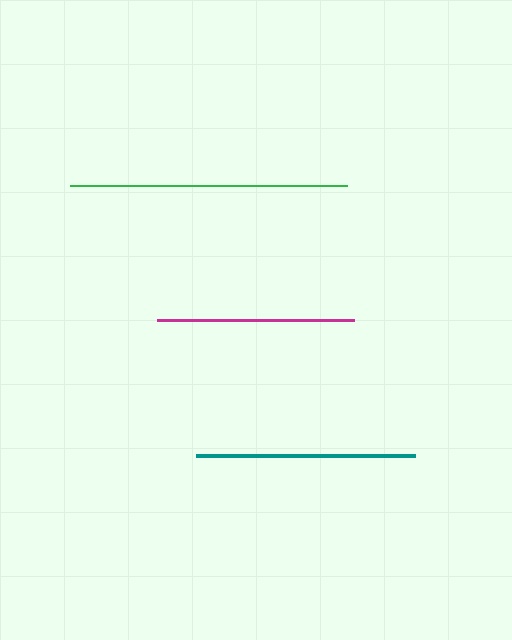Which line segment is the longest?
The green line is the longest at approximately 277 pixels.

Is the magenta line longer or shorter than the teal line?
The teal line is longer than the magenta line.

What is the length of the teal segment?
The teal segment is approximately 218 pixels long.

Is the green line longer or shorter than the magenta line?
The green line is longer than the magenta line.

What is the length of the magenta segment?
The magenta segment is approximately 197 pixels long.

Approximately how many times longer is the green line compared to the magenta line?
The green line is approximately 1.4 times the length of the magenta line.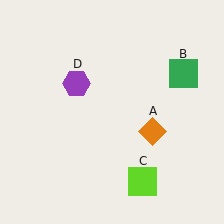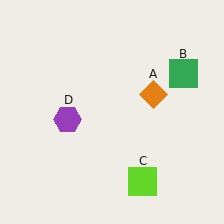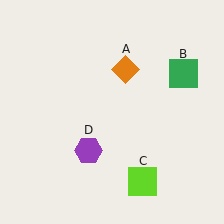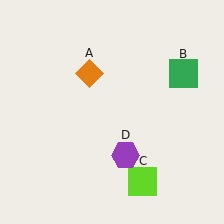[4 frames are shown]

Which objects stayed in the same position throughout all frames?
Green square (object B) and lime square (object C) remained stationary.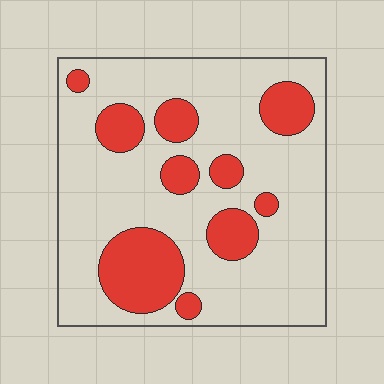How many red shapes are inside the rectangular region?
10.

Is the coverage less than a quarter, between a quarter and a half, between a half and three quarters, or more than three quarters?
Less than a quarter.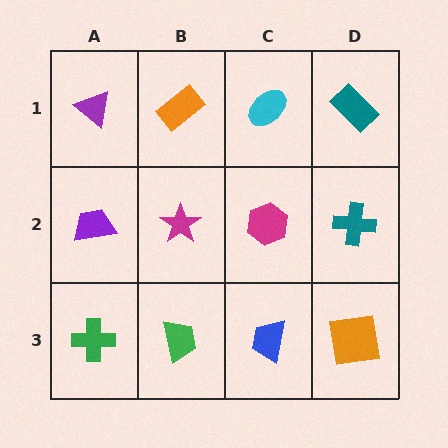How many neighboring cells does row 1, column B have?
3.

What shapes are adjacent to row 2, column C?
A cyan ellipse (row 1, column C), a blue trapezoid (row 3, column C), a magenta star (row 2, column B), a teal cross (row 2, column D).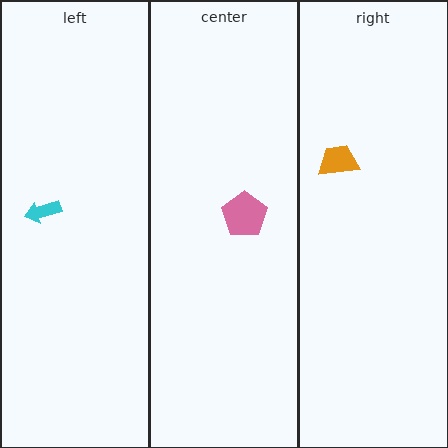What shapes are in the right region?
The orange trapezoid.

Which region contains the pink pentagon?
The center region.